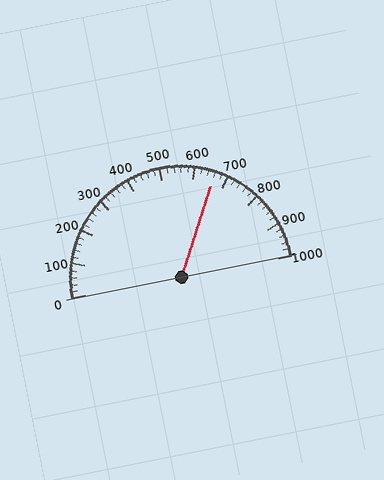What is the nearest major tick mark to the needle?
The nearest major tick mark is 700.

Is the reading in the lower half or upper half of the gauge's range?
The reading is in the upper half of the range (0 to 1000).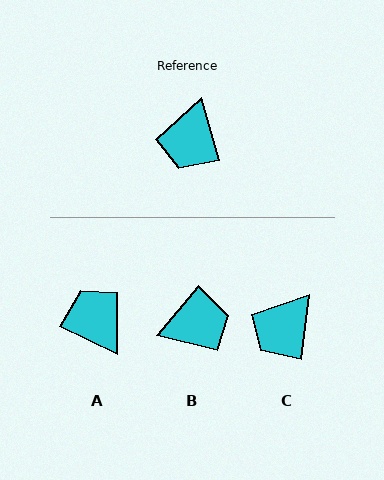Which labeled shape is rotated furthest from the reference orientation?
A, about 132 degrees away.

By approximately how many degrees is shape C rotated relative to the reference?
Approximately 23 degrees clockwise.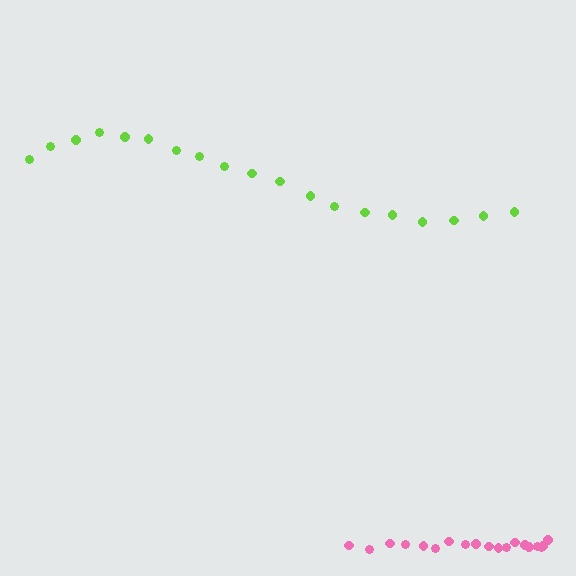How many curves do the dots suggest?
There are 2 distinct paths.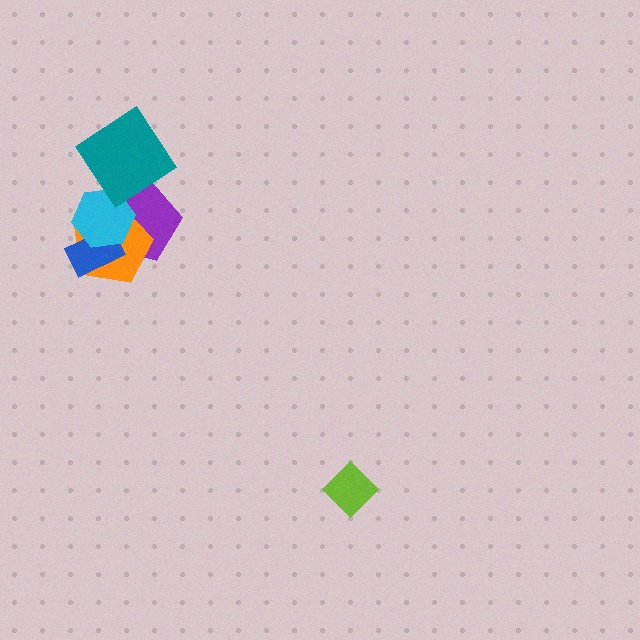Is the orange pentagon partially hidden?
Yes, it is partially covered by another shape.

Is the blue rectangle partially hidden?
Yes, it is partially covered by another shape.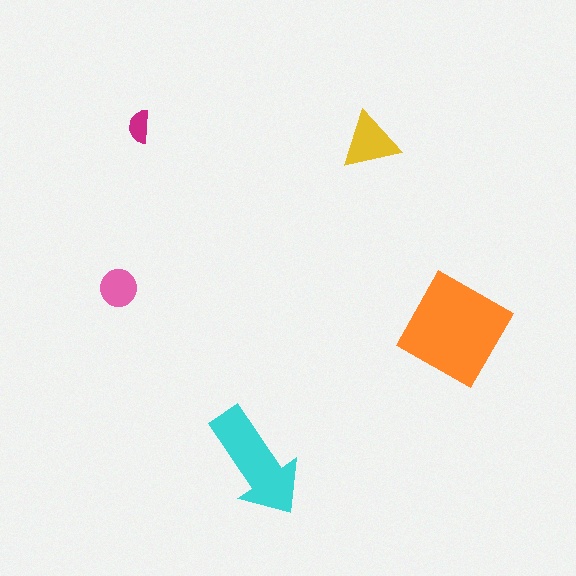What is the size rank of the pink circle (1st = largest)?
4th.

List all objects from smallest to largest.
The magenta semicircle, the pink circle, the yellow triangle, the cyan arrow, the orange diamond.